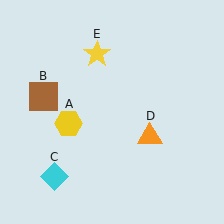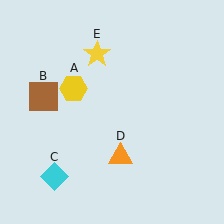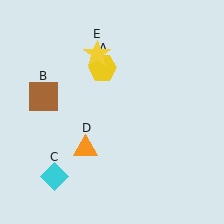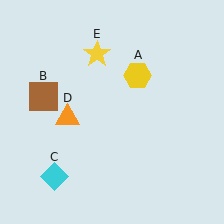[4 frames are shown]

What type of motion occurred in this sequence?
The yellow hexagon (object A), orange triangle (object D) rotated clockwise around the center of the scene.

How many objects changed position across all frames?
2 objects changed position: yellow hexagon (object A), orange triangle (object D).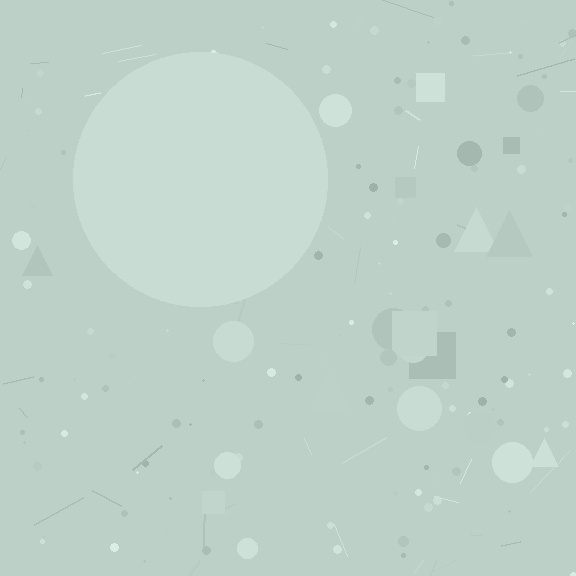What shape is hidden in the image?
A circle is hidden in the image.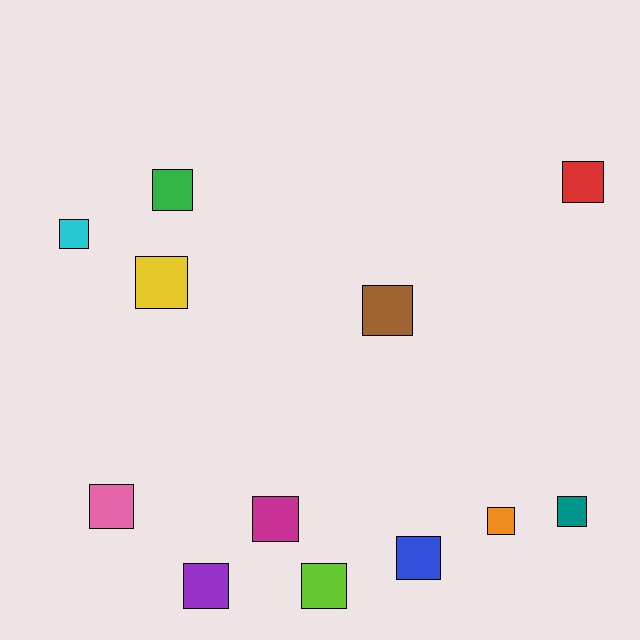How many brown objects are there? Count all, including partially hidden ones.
There is 1 brown object.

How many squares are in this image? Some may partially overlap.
There are 12 squares.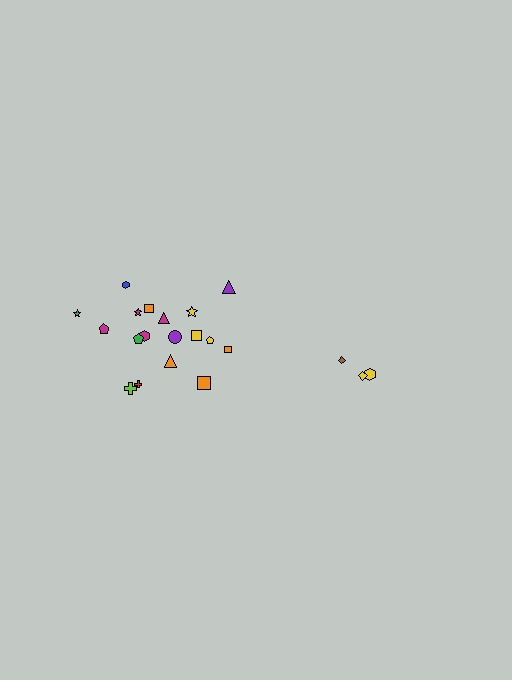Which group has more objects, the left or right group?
The left group.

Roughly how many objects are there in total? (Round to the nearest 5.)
Roughly 20 objects in total.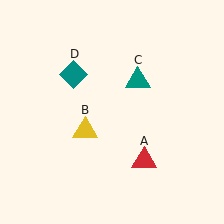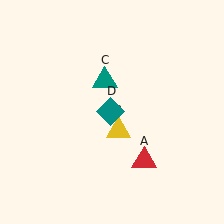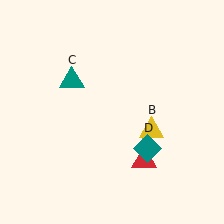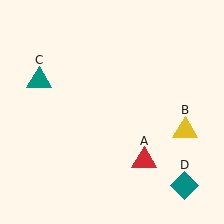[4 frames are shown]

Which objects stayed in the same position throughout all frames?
Red triangle (object A) remained stationary.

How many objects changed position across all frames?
3 objects changed position: yellow triangle (object B), teal triangle (object C), teal diamond (object D).